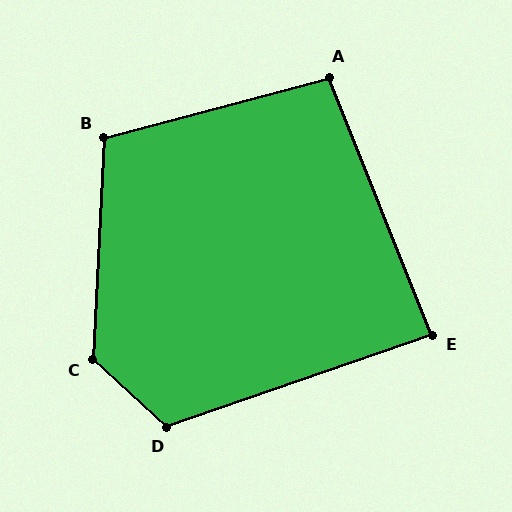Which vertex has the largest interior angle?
C, at approximately 130 degrees.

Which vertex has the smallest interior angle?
E, at approximately 87 degrees.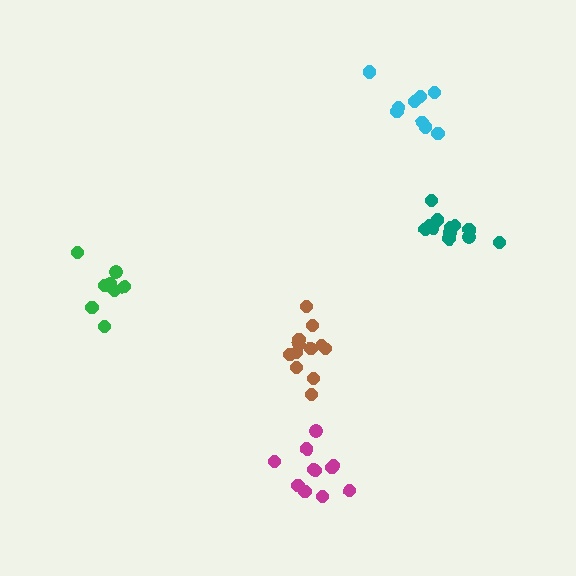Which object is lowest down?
The magenta cluster is bottommost.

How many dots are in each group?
Group 1: 9 dots, Group 2: 10 dots, Group 3: 11 dots, Group 4: 12 dots, Group 5: 13 dots (55 total).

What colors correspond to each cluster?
The clusters are colored: cyan, green, magenta, brown, teal.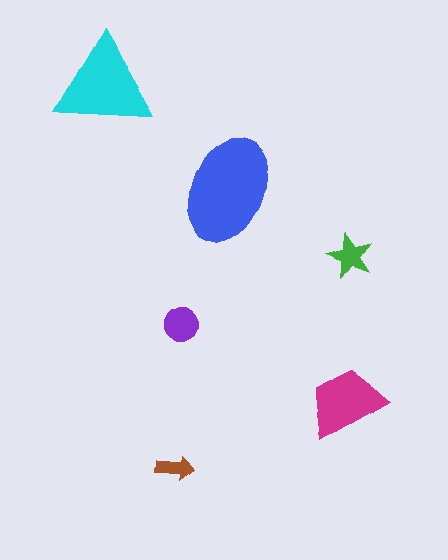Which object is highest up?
The cyan triangle is topmost.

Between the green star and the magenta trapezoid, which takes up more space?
The magenta trapezoid.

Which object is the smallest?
The brown arrow.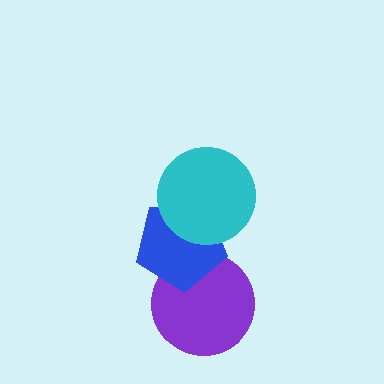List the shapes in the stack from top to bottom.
From top to bottom: the cyan circle, the blue pentagon, the purple circle.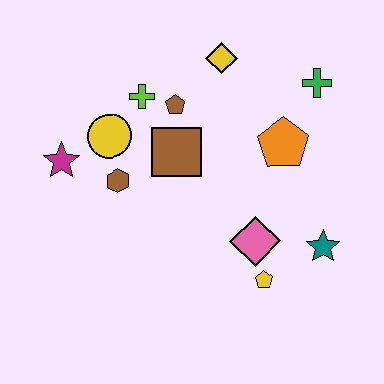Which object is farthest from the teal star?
The magenta star is farthest from the teal star.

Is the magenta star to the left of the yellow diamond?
Yes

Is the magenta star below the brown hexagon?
No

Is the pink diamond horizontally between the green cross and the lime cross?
Yes